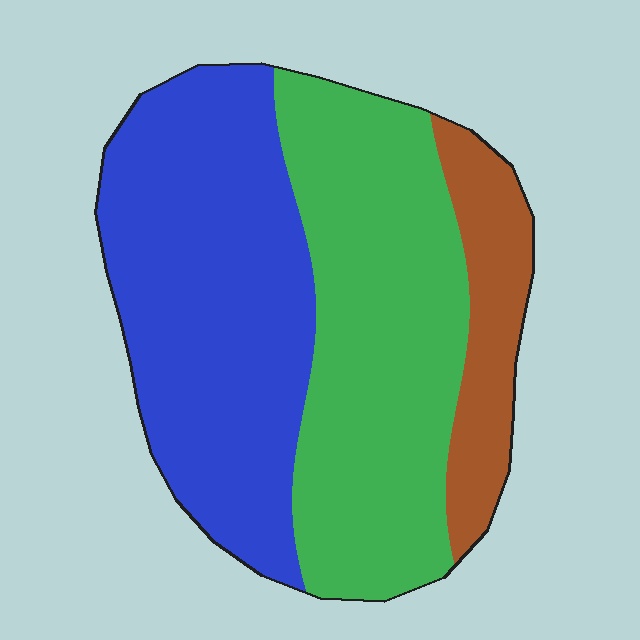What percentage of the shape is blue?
Blue covers around 45% of the shape.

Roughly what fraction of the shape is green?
Green takes up between a quarter and a half of the shape.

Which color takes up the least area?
Brown, at roughly 15%.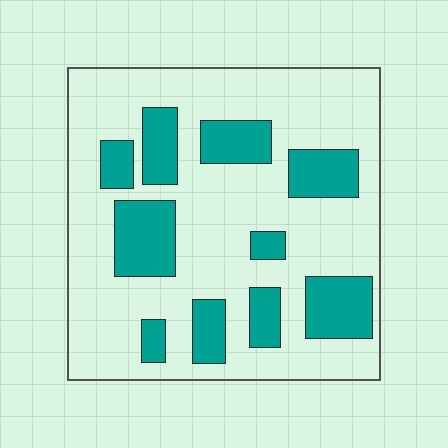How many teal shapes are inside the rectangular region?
10.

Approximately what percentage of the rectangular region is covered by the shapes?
Approximately 25%.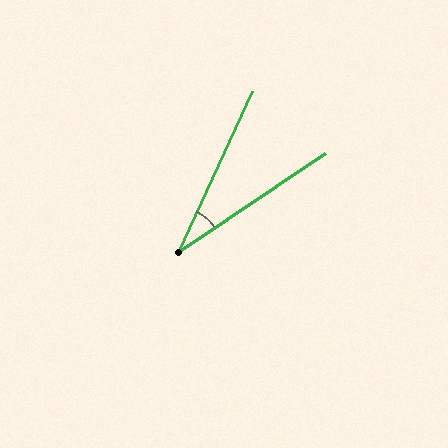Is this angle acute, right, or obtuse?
It is acute.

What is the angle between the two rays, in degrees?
Approximately 31 degrees.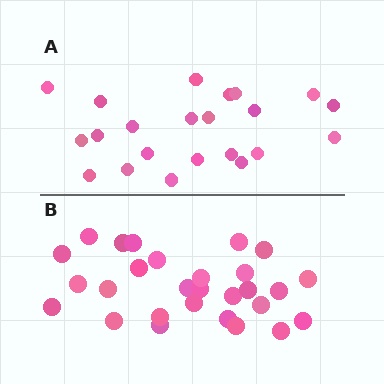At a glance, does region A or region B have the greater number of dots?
Region B (the bottom region) has more dots.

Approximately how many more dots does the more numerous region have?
Region B has about 6 more dots than region A.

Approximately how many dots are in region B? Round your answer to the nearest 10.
About 30 dots. (The exact count is 28, which rounds to 30.)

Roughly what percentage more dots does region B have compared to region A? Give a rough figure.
About 25% more.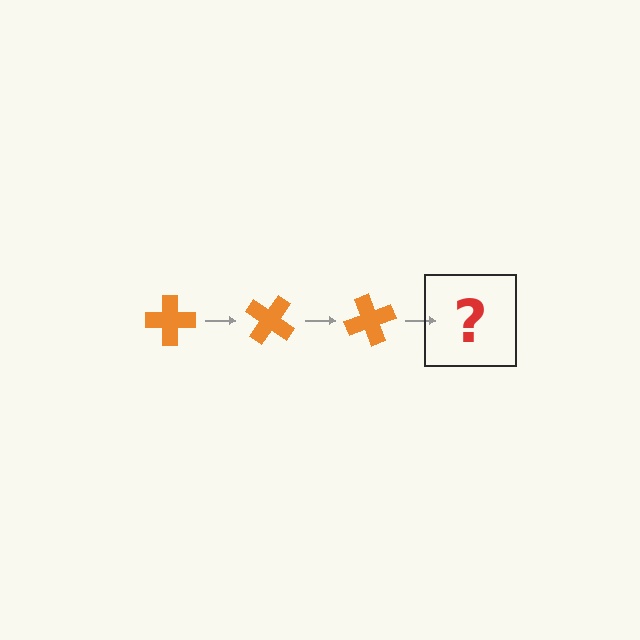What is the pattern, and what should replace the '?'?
The pattern is that the cross rotates 35 degrees each step. The '?' should be an orange cross rotated 105 degrees.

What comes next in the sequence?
The next element should be an orange cross rotated 105 degrees.